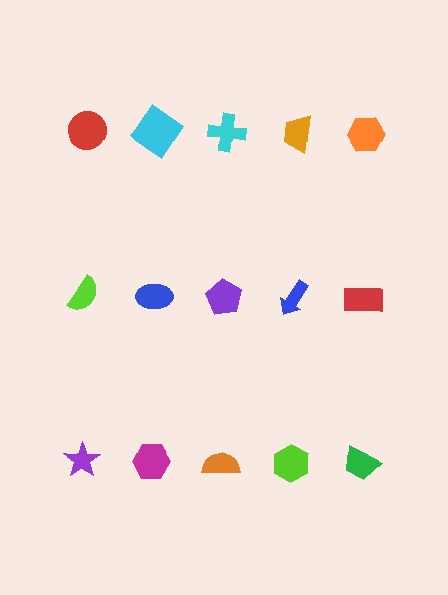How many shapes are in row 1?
5 shapes.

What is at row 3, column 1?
A purple star.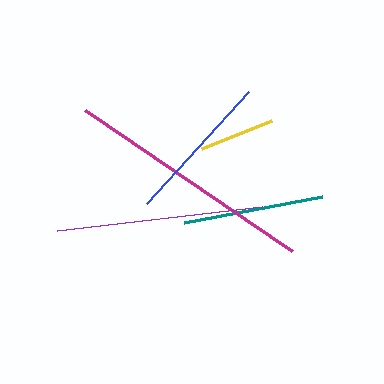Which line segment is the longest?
The magenta line is the longest at approximately 250 pixels.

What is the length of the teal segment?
The teal segment is approximately 141 pixels long.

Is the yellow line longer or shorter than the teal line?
The teal line is longer than the yellow line.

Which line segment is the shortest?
The yellow line is the shortest at approximately 75 pixels.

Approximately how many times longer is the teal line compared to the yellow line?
The teal line is approximately 1.9 times the length of the yellow line.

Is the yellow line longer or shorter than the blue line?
The blue line is longer than the yellow line.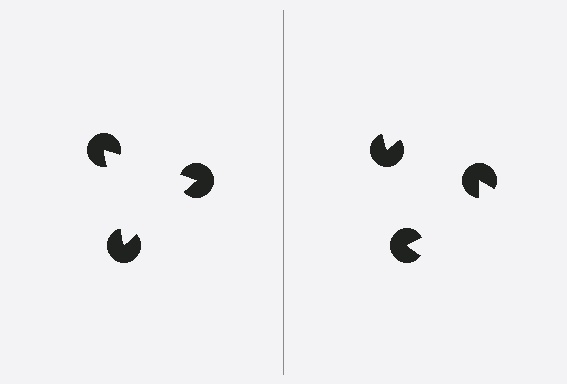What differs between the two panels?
The pac-man discs are positioned identically on both sides; only the wedge orientations differ. On the left they align to a triangle; on the right they are misaligned.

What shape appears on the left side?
An illusory triangle.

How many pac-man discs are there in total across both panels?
6 — 3 on each side.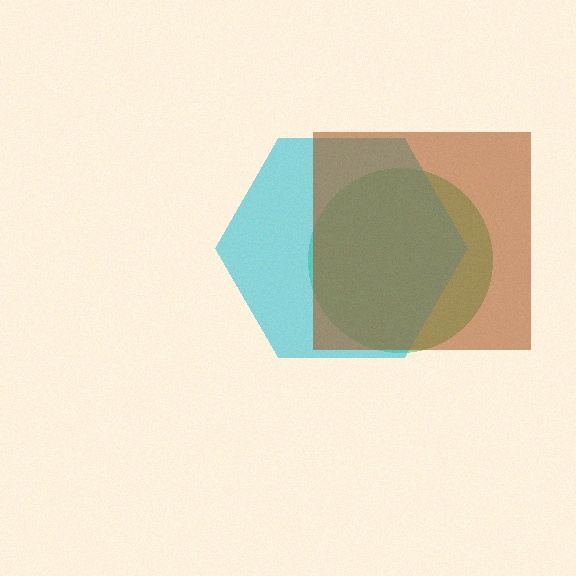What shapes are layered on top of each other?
The layered shapes are: a green circle, a cyan hexagon, a brown square.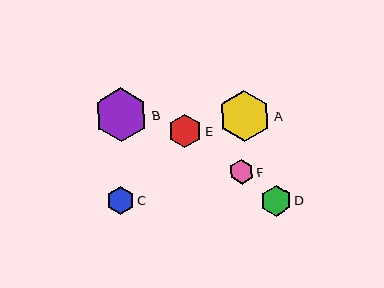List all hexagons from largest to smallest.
From largest to smallest: B, A, E, D, C, F.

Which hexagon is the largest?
Hexagon B is the largest with a size of approximately 54 pixels.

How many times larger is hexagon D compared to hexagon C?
Hexagon D is approximately 1.1 times the size of hexagon C.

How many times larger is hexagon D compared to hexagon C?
Hexagon D is approximately 1.1 times the size of hexagon C.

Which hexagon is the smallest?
Hexagon F is the smallest with a size of approximately 24 pixels.